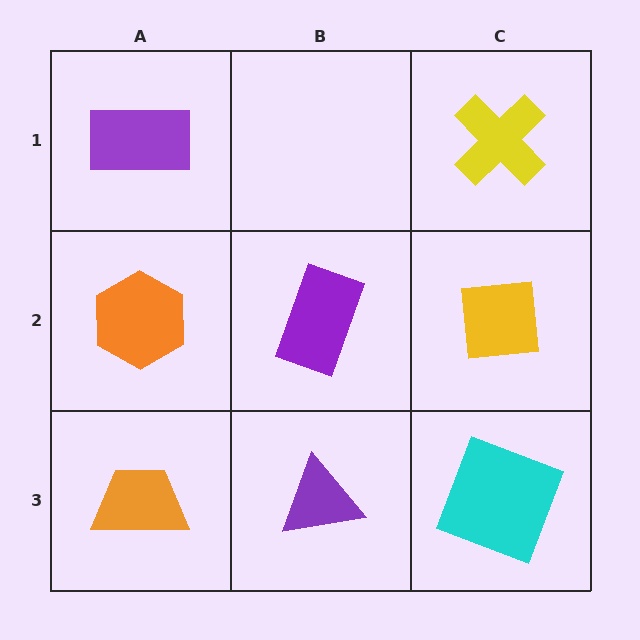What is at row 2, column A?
An orange hexagon.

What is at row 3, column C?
A cyan square.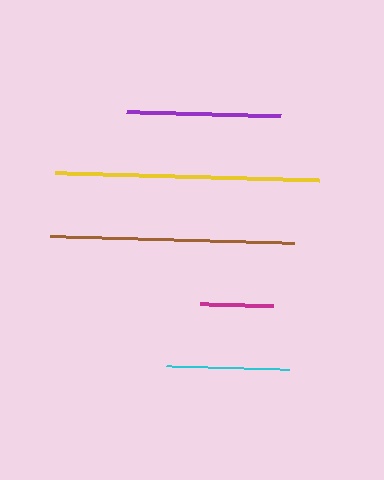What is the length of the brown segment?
The brown segment is approximately 244 pixels long.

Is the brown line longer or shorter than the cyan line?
The brown line is longer than the cyan line.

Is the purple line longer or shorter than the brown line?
The brown line is longer than the purple line.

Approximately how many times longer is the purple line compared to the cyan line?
The purple line is approximately 1.2 times the length of the cyan line.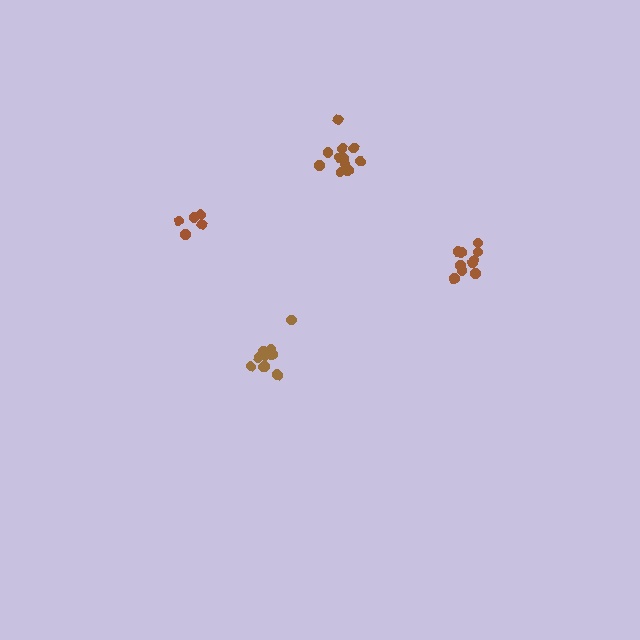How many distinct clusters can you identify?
There are 4 distinct clusters.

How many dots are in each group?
Group 1: 10 dots, Group 2: 10 dots, Group 3: 11 dots, Group 4: 5 dots (36 total).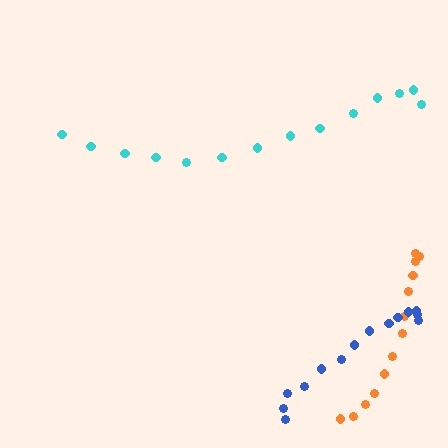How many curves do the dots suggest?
There are 3 distinct paths.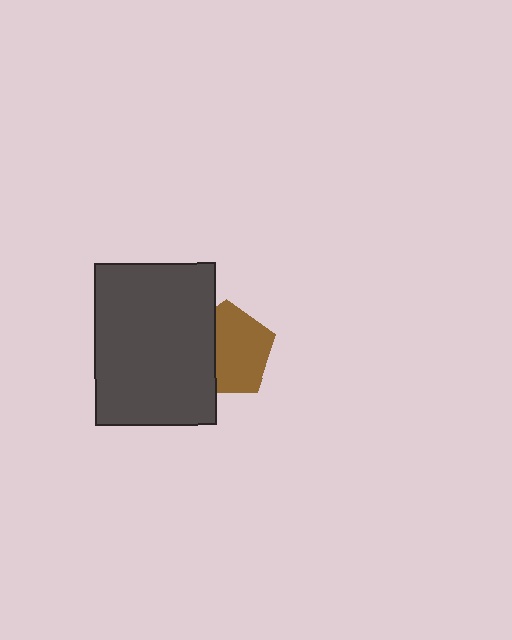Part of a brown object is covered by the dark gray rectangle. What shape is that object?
It is a pentagon.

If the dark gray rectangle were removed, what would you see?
You would see the complete brown pentagon.